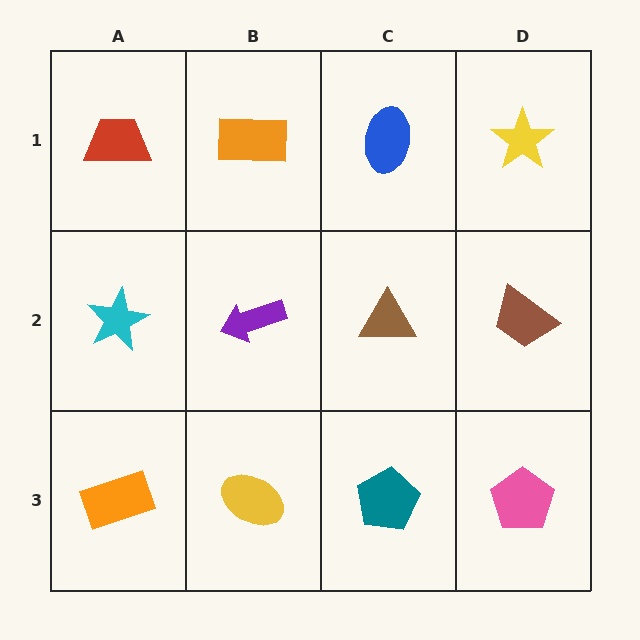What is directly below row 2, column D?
A pink pentagon.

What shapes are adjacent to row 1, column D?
A brown trapezoid (row 2, column D), a blue ellipse (row 1, column C).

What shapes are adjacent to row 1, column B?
A purple arrow (row 2, column B), a red trapezoid (row 1, column A), a blue ellipse (row 1, column C).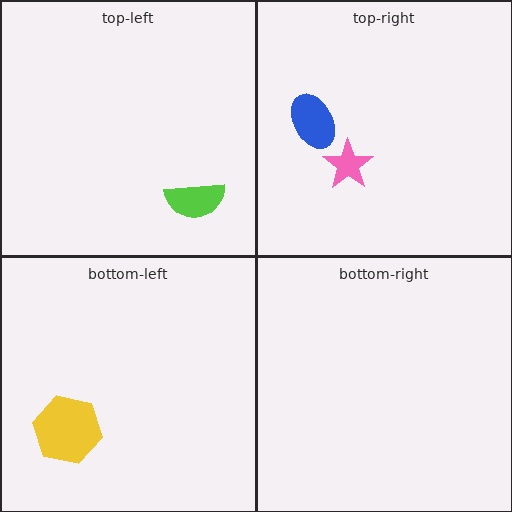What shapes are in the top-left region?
The lime semicircle.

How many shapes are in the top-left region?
1.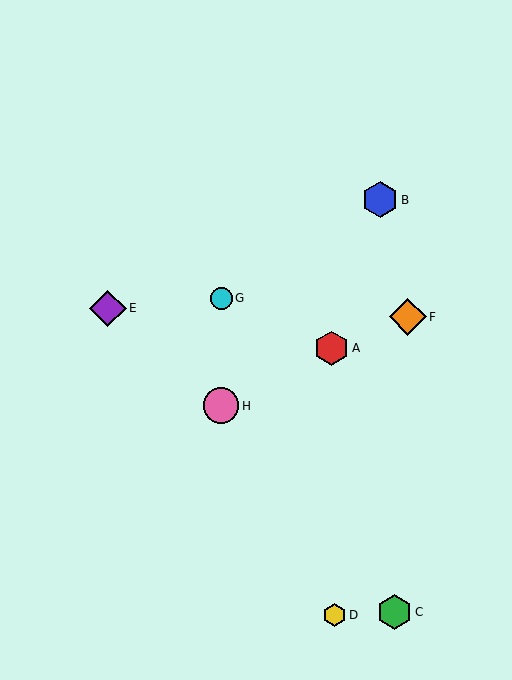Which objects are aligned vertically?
Objects G, H are aligned vertically.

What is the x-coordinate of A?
Object A is at x≈332.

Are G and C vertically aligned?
No, G is at x≈221 and C is at x≈395.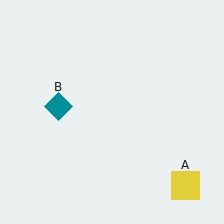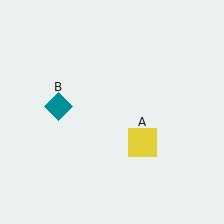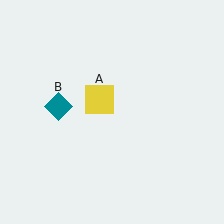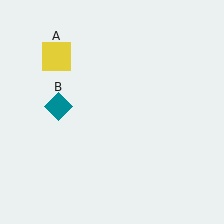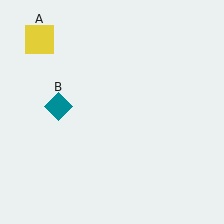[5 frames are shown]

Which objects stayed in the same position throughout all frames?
Teal diamond (object B) remained stationary.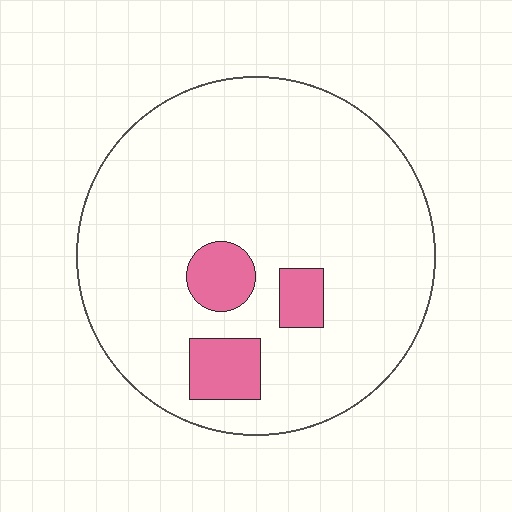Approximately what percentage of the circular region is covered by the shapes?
Approximately 10%.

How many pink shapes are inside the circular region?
3.